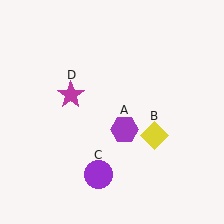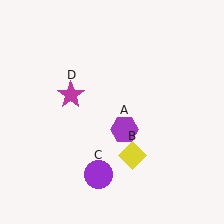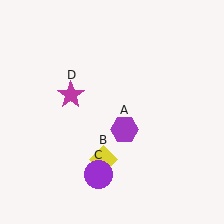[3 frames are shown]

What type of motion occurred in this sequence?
The yellow diamond (object B) rotated clockwise around the center of the scene.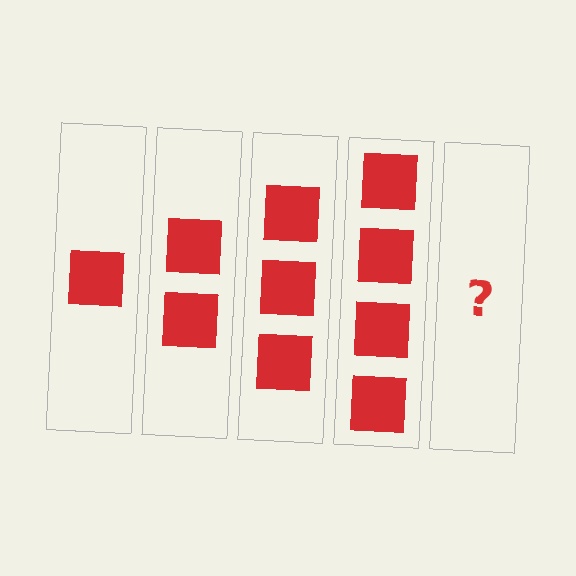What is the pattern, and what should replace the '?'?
The pattern is that each step adds one more square. The '?' should be 5 squares.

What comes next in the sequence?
The next element should be 5 squares.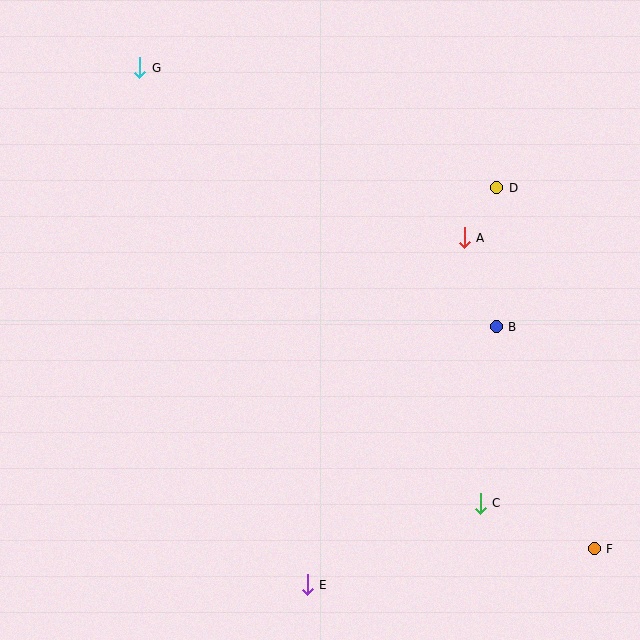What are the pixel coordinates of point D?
Point D is at (497, 188).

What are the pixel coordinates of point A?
Point A is at (464, 238).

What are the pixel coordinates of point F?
Point F is at (594, 549).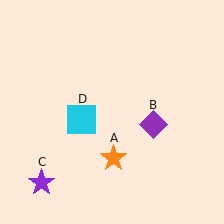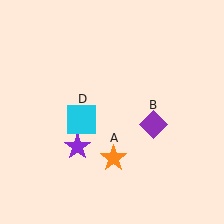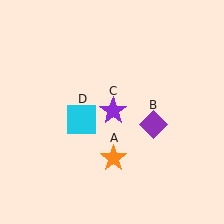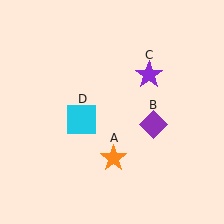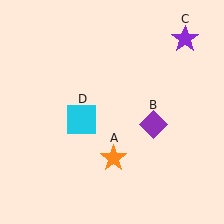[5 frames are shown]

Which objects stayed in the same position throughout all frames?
Orange star (object A) and purple diamond (object B) and cyan square (object D) remained stationary.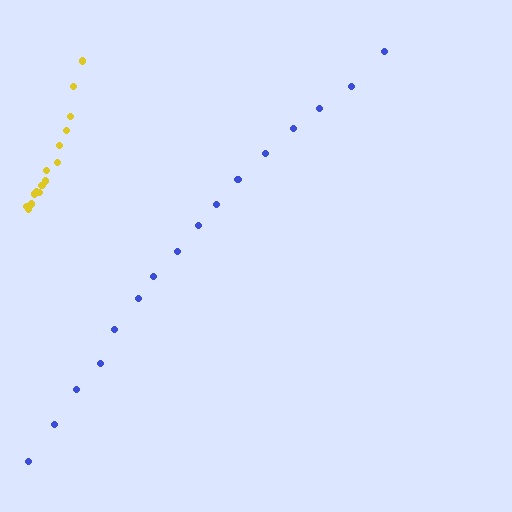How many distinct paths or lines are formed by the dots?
There are 2 distinct paths.